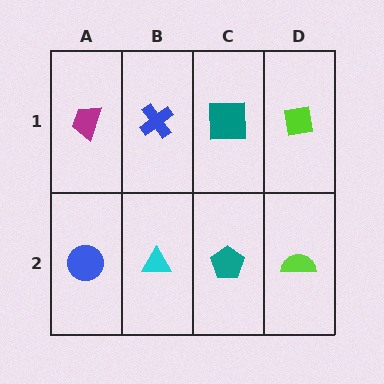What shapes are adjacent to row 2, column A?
A magenta trapezoid (row 1, column A), a cyan triangle (row 2, column B).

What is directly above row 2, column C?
A teal square.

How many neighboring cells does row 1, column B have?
3.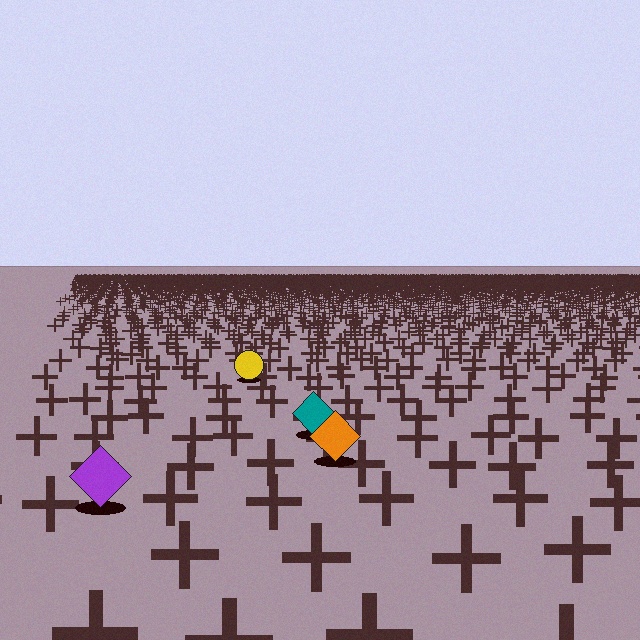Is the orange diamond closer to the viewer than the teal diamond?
Yes. The orange diamond is closer — you can tell from the texture gradient: the ground texture is coarser near it.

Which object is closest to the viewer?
The purple diamond is closest. The texture marks near it are larger and more spread out.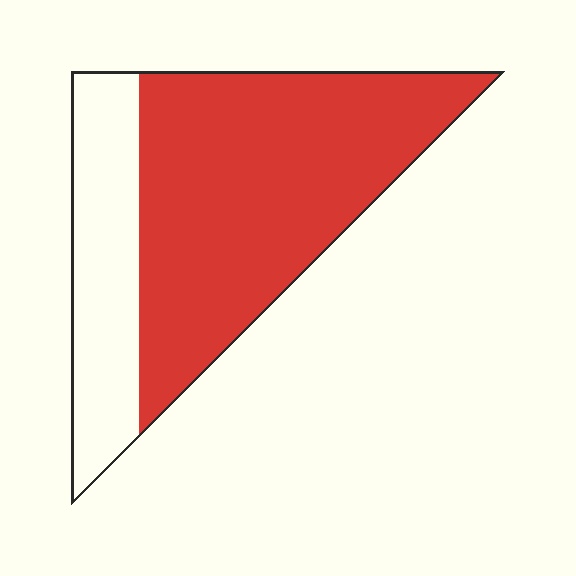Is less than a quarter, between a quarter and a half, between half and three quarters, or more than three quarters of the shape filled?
Between half and three quarters.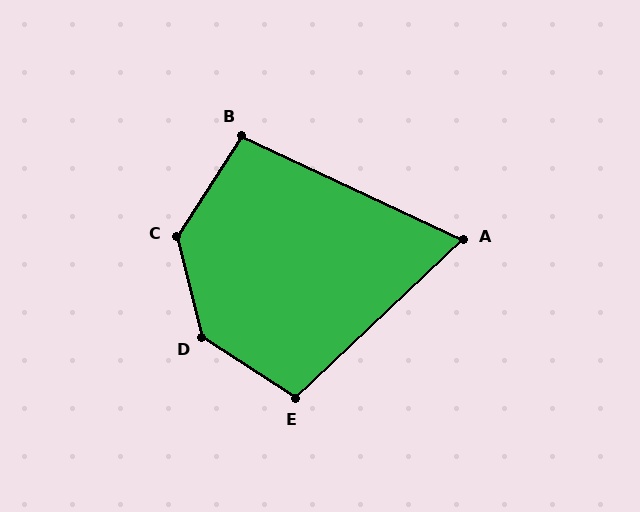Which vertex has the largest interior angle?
D, at approximately 136 degrees.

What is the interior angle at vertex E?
Approximately 104 degrees (obtuse).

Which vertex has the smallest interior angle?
A, at approximately 69 degrees.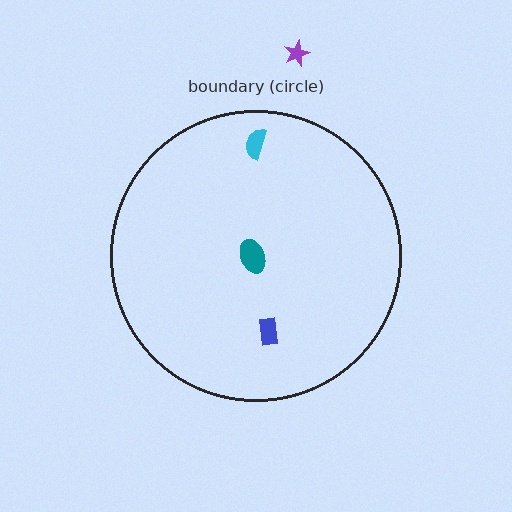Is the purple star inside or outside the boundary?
Outside.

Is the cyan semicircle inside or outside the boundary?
Inside.